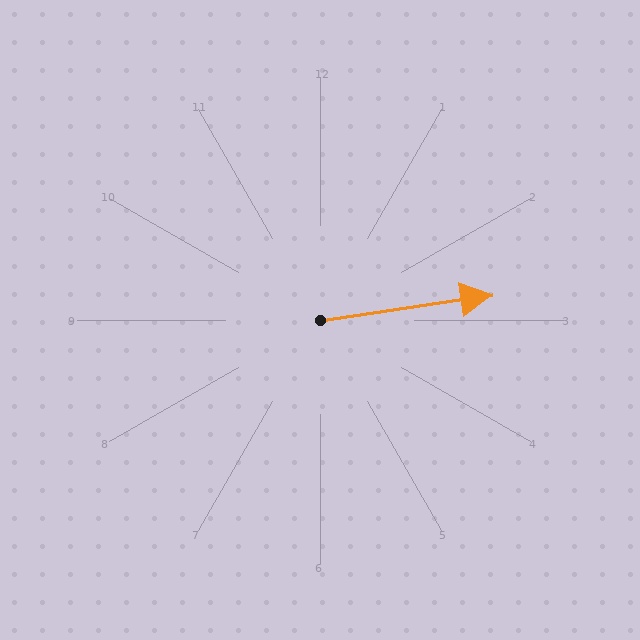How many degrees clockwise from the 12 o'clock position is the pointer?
Approximately 82 degrees.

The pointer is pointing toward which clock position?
Roughly 3 o'clock.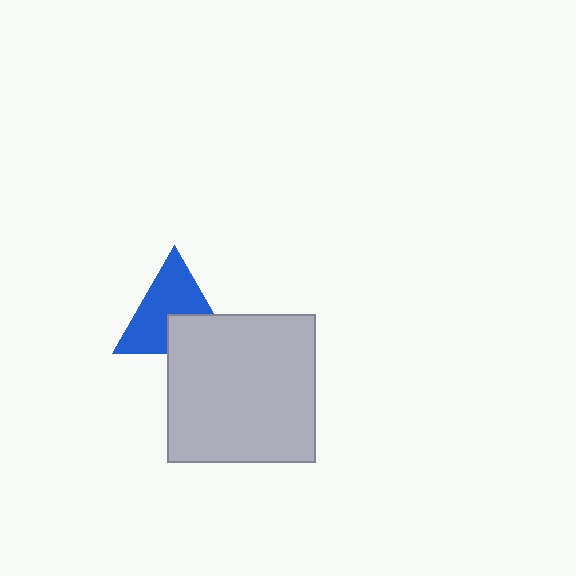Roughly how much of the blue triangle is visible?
Most of it is visible (roughly 66%).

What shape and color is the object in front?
The object in front is a light gray square.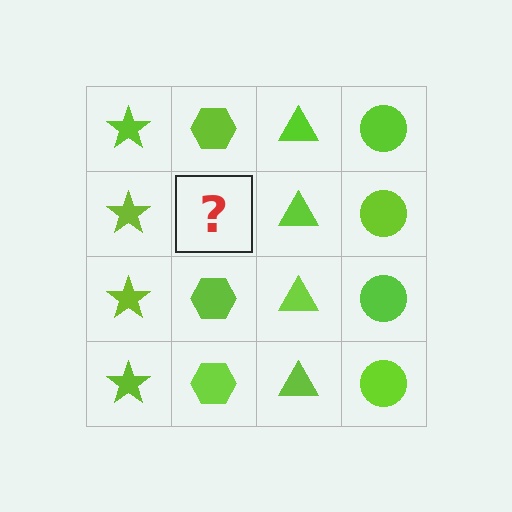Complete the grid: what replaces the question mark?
The question mark should be replaced with a lime hexagon.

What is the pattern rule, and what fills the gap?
The rule is that each column has a consistent shape. The gap should be filled with a lime hexagon.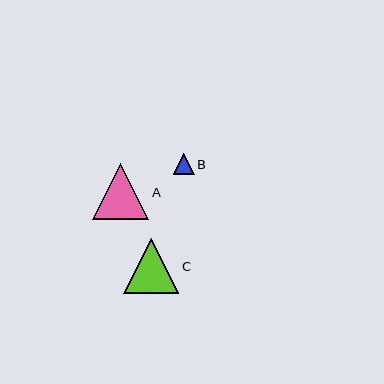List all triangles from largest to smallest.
From largest to smallest: A, C, B.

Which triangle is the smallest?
Triangle B is the smallest with a size of approximately 21 pixels.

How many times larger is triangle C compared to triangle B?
Triangle C is approximately 2.6 times the size of triangle B.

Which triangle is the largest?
Triangle A is the largest with a size of approximately 56 pixels.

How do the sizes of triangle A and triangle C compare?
Triangle A and triangle C are approximately the same size.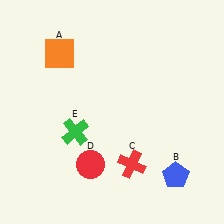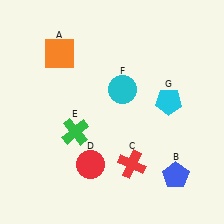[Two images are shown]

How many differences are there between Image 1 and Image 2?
There are 2 differences between the two images.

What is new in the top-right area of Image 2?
A cyan pentagon (G) was added in the top-right area of Image 2.